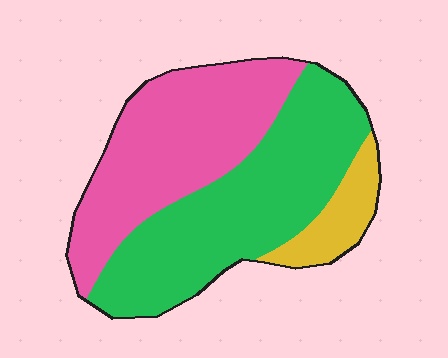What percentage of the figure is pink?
Pink covers about 40% of the figure.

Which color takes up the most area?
Green, at roughly 50%.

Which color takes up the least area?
Yellow, at roughly 10%.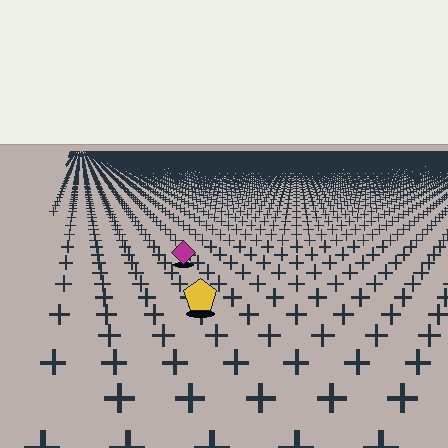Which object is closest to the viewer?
The yellow pentagon is closest. The texture marks near it are larger and more spread out.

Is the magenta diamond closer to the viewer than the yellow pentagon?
No. The yellow pentagon is closer — you can tell from the texture gradient: the ground texture is coarser near it.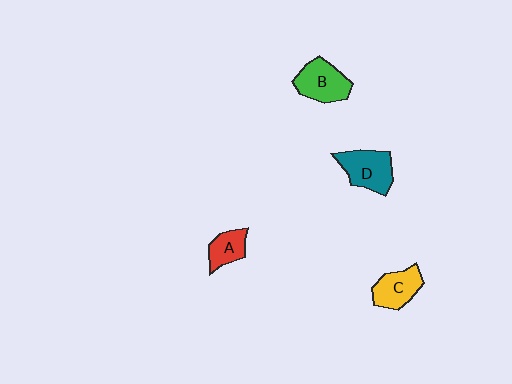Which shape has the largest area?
Shape D (teal).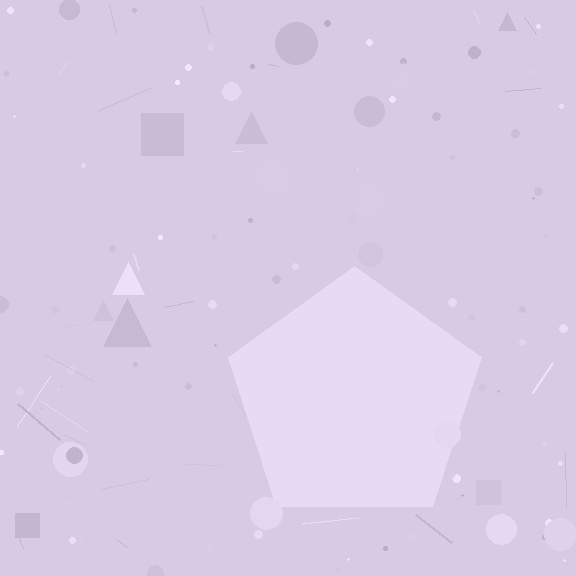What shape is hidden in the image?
A pentagon is hidden in the image.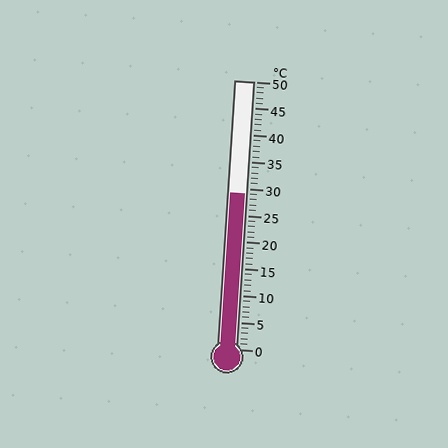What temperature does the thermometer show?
The thermometer shows approximately 29°C.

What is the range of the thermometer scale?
The thermometer scale ranges from 0°C to 50°C.